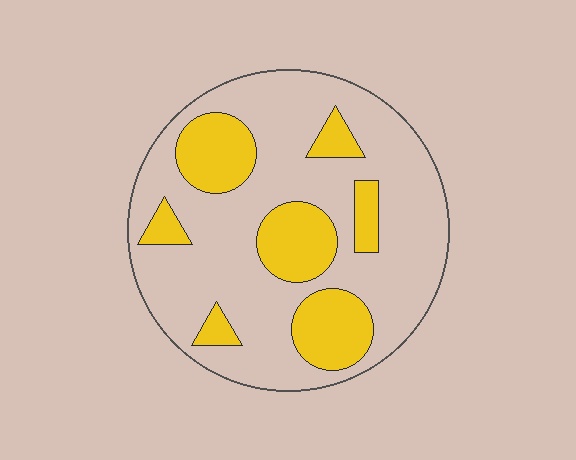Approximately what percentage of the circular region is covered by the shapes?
Approximately 25%.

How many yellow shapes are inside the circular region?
7.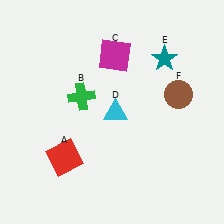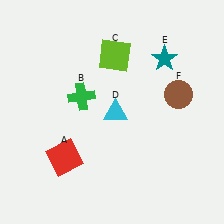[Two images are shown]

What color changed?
The square (C) changed from magenta in Image 1 to lime in Image 2.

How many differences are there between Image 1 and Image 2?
There is 1 difference between the two images.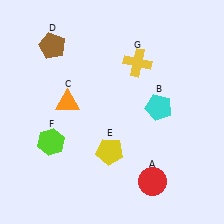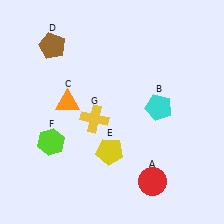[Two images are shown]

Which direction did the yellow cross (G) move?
The yellow cross (G) moved down.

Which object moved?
The yellow cross (G) moved down.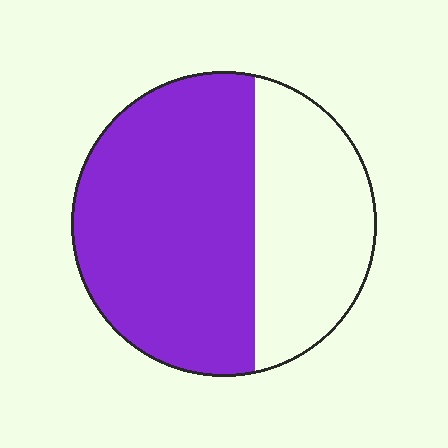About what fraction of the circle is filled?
About five eighths (5/8).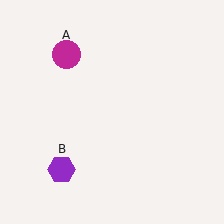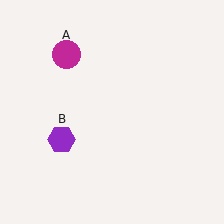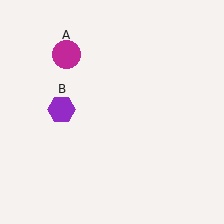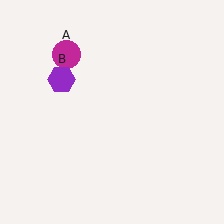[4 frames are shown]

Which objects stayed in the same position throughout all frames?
Magenta circle (object A) remained stationary.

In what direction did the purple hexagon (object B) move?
The purple hexagon (object B) moved up.